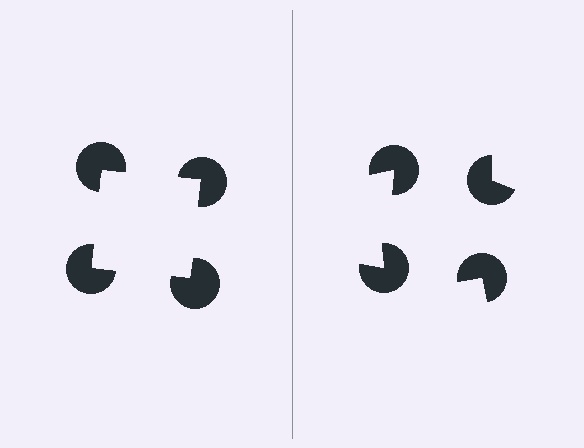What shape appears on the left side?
An illusory square.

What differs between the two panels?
The pac-man discs are positioned identically on both sides; only the wedge orientations differ. On the left they align to a square; on the right they are misaligned.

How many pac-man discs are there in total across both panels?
8 — 4 on each side.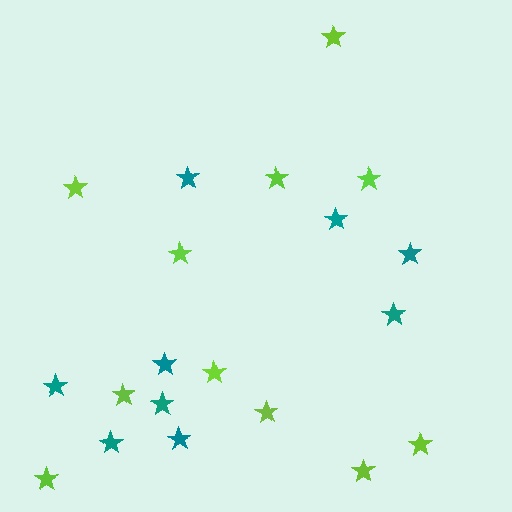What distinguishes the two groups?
There are 2 groups: one group of teal stars (9) and one group of lime stars (11).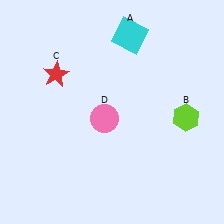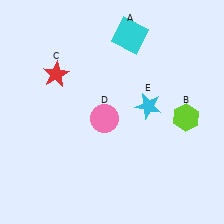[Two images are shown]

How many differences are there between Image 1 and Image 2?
There is 1 difference between the two images.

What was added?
A cyan star (E) was added in Image 2.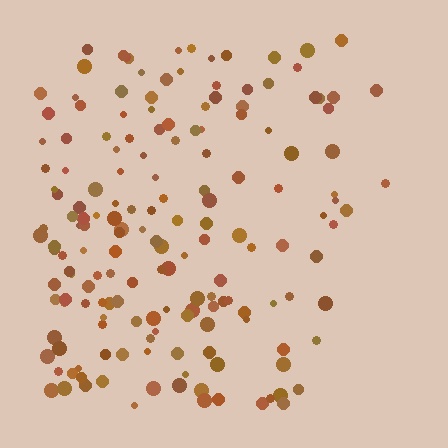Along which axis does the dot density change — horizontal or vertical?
Horizontal.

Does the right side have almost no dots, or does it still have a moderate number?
Still a moderate number, just noticeably fewer than the left.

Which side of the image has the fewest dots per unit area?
The right.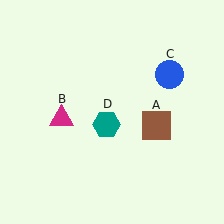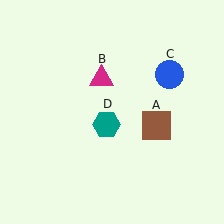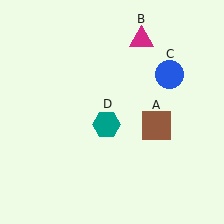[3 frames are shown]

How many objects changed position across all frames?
1 object changed position: magenta triangle (object B).